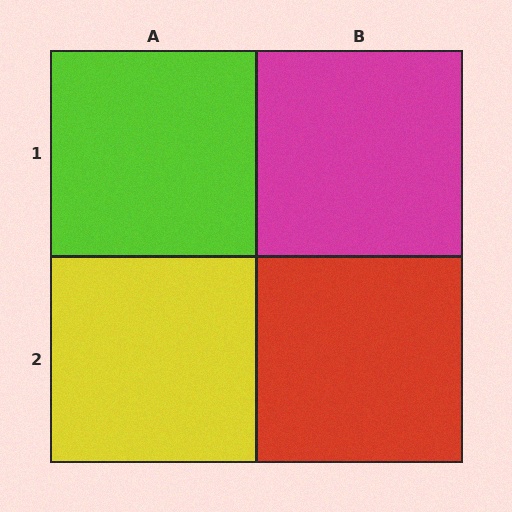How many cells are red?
1 cell is red.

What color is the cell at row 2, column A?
Yellow.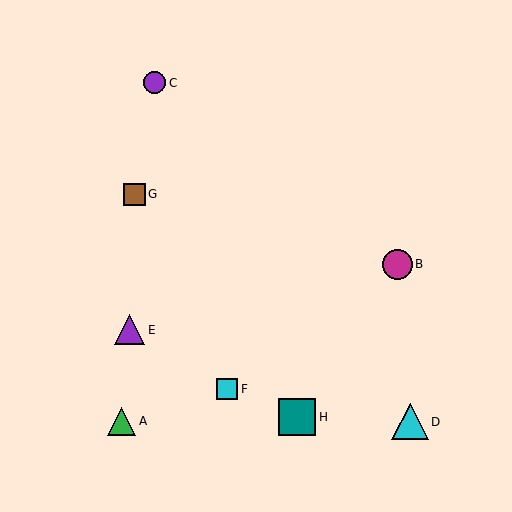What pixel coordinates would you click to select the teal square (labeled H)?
Click at (297, 417) to select the teal square H.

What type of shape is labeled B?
Shape B is a magenta circle.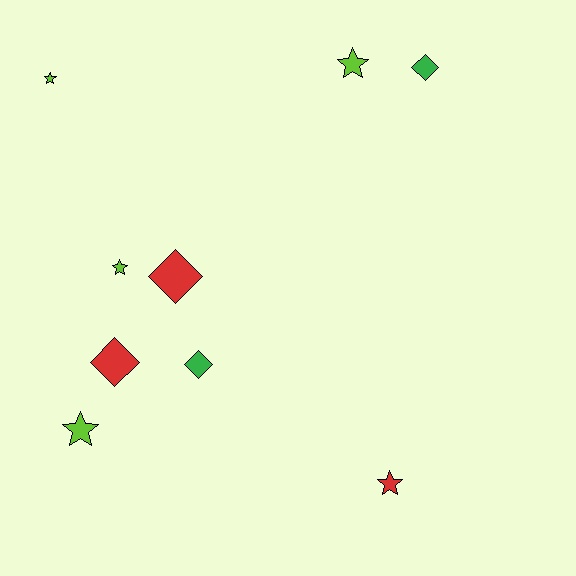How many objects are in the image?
There are 9 objects.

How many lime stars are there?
There are 4 lime stars.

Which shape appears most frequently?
Star, with 5 objects.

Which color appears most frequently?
Lime, with 4 objects.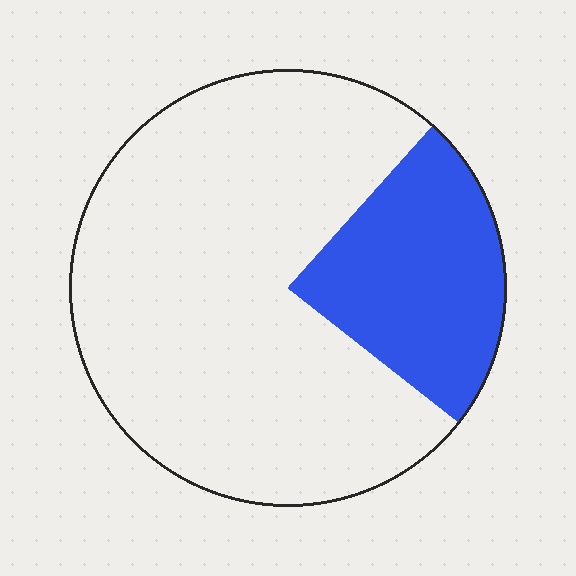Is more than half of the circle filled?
No.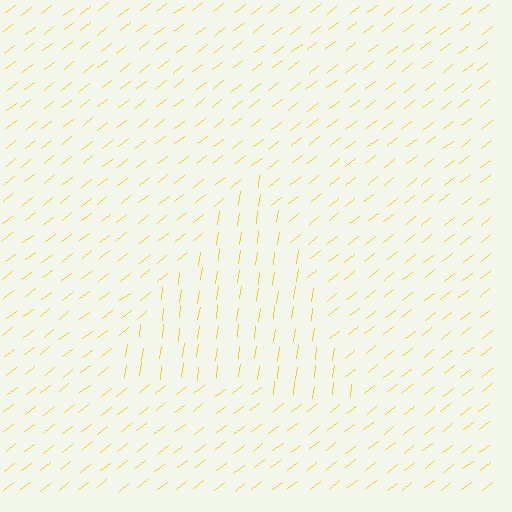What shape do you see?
I see a triangle.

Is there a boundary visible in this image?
Yes, there is a texture boundary formed by a change in line orientation.